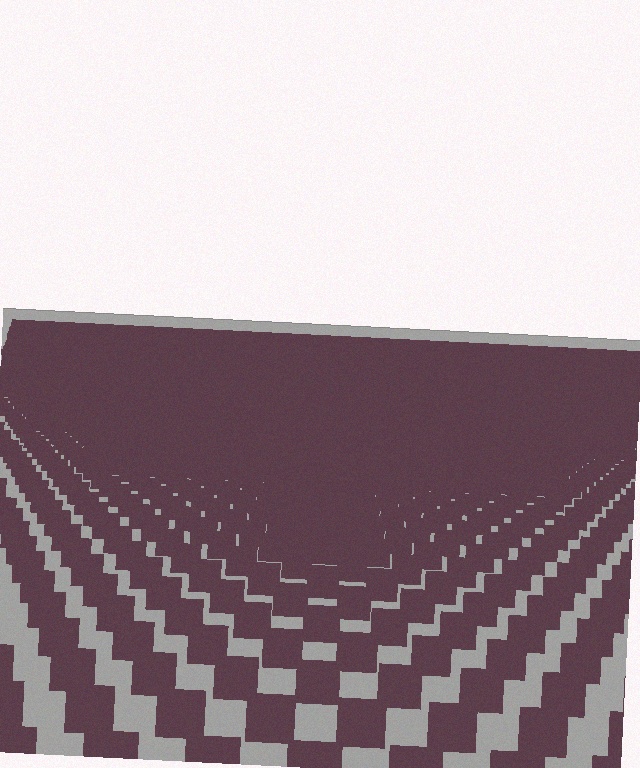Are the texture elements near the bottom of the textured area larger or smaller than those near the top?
Larger. Near the bottom, elements are closer to the viewer and appear at a bigger on-screen size.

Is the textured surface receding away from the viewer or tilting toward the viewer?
The surface is receding away from the viewer. Texture elements get smaller and denser toward the top.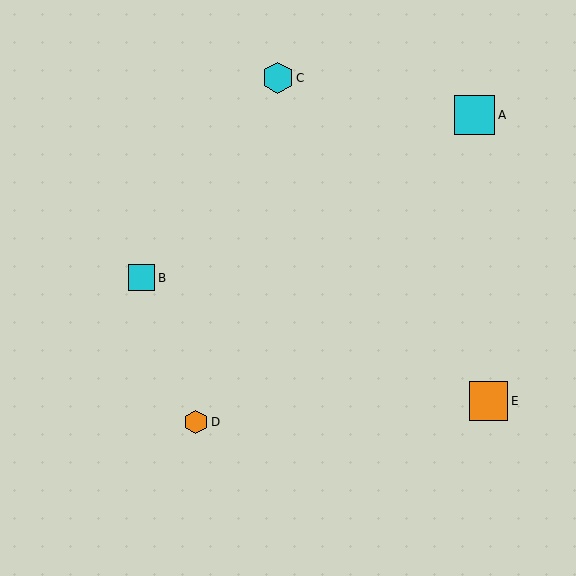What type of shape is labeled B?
Shape B is a cyan square.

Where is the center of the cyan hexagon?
The center of the cyan hexagon is at (278, 78).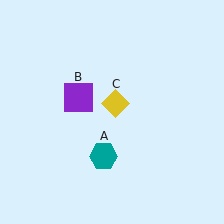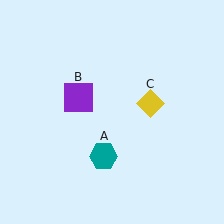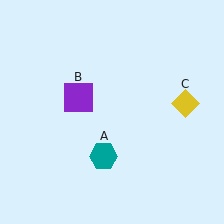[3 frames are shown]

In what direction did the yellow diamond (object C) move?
The yellow diamond (object C) moved right.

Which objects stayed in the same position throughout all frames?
Teal hexagon (object A) and purple square (object B) remained stationary.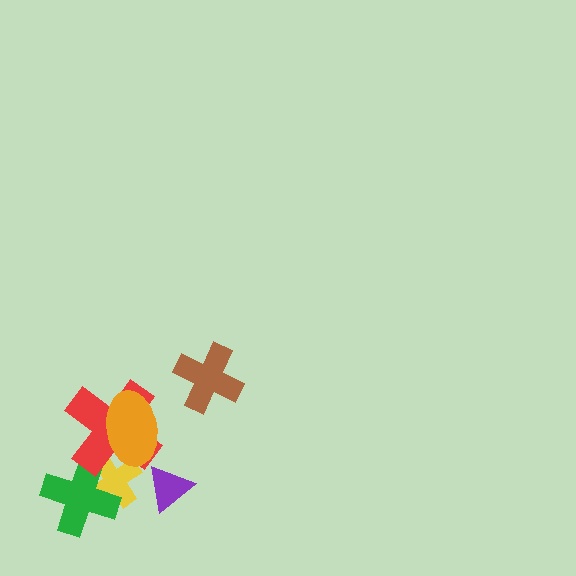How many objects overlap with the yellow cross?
3 objects overlap with the yellow cross.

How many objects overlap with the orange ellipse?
2 objects overlap with the orange ellipse.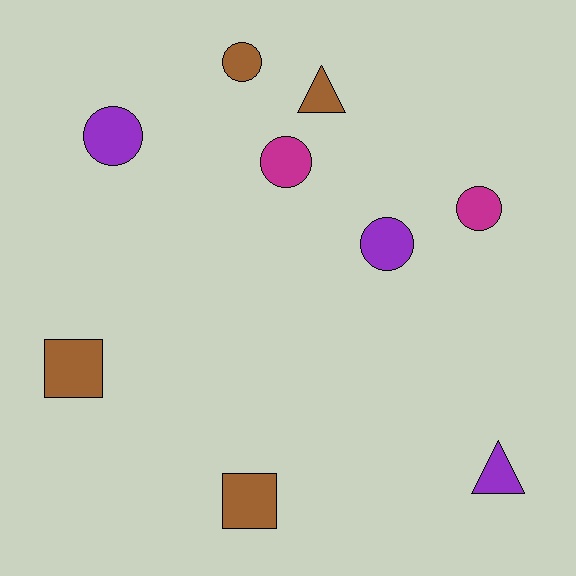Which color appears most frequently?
Brown, with 4 objects.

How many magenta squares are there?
There are no magenta squares.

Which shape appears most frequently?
Circle, with 5 objects.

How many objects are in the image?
There are 9 objects.